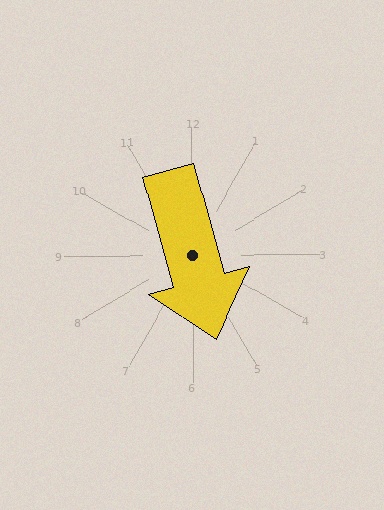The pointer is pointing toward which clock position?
Roughly 5 o'clock.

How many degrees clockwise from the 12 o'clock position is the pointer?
Approximately 165 degrees.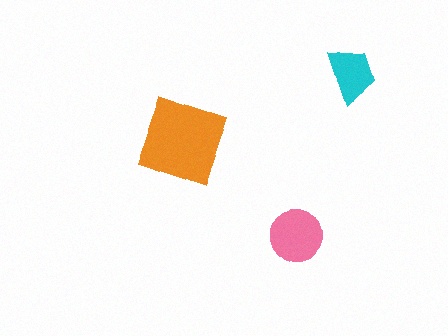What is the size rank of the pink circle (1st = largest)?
2nd.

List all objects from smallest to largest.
The cyan trapezoid, the pink circle, the orange diamond.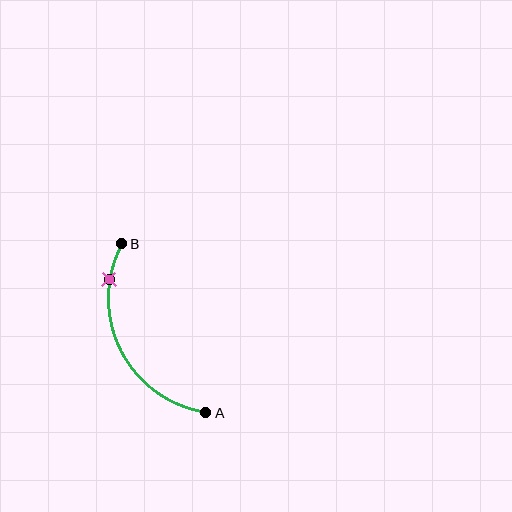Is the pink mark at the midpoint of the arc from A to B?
No. The pink mark lies on the arc but is closer to endpoint B. The arc midpoint would be at the point on the curve equidistant along the arc from both A and B.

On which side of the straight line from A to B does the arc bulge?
The arc bulges to the left of the straight line connecting A and B.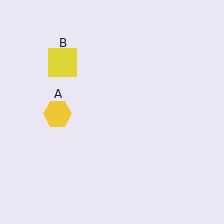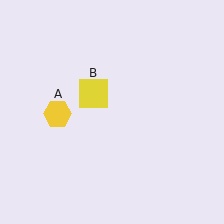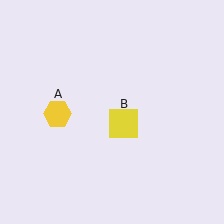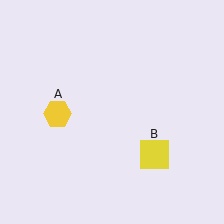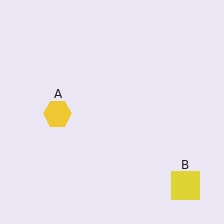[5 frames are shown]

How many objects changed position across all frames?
1 object changed position: yellow square (object B).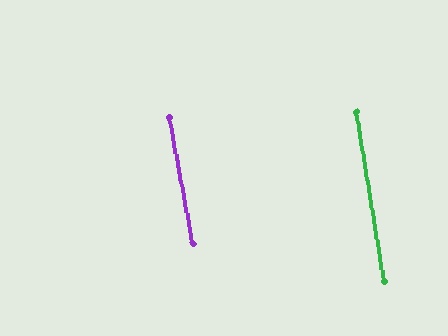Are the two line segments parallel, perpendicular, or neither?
Parallel — their directions differ by only 1.0°.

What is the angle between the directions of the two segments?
Approximately 1 degree.